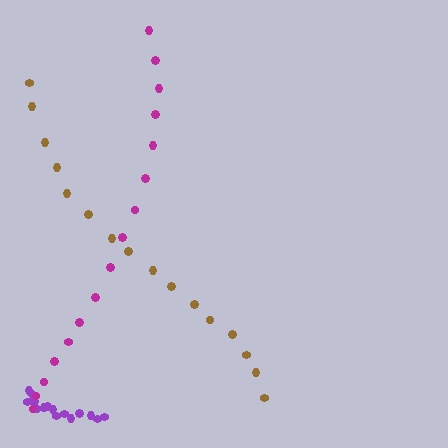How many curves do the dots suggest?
There are 3 distinct paths.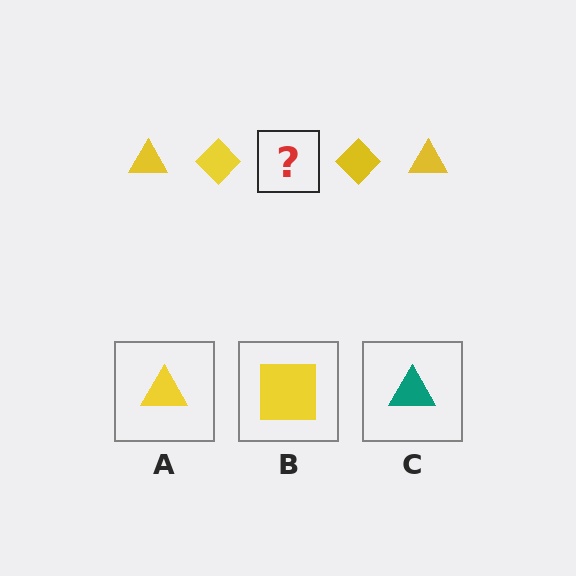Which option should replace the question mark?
Option A.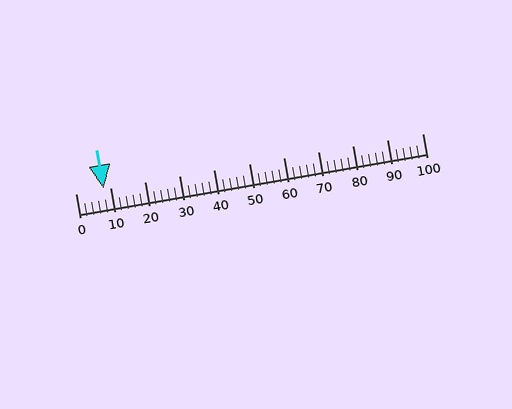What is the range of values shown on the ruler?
The ruler shows values from 0 to 100.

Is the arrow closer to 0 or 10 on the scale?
The arrow is closer to 10.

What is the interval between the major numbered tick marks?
The major tick marks are spaced 10 units apart.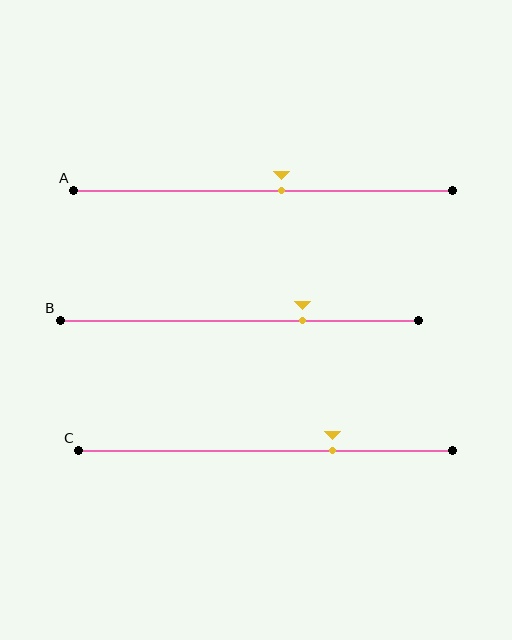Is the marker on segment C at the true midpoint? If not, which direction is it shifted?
No, the marker on segment C is shifted to the right by about 18% of the segment length.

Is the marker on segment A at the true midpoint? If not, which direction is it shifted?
No, the marker on segment A is shifted to the right by about 5% of the segment length.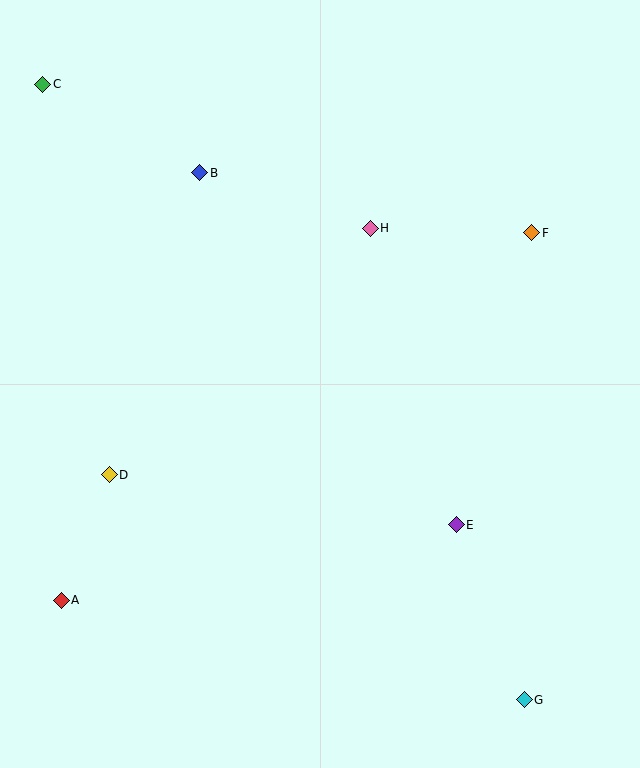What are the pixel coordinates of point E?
Point E is at (456, 525).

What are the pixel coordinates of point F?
Point F is at (532, 233).